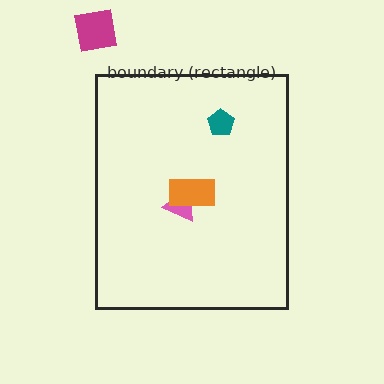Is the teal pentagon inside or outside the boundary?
Inside.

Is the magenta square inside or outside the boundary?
Outside.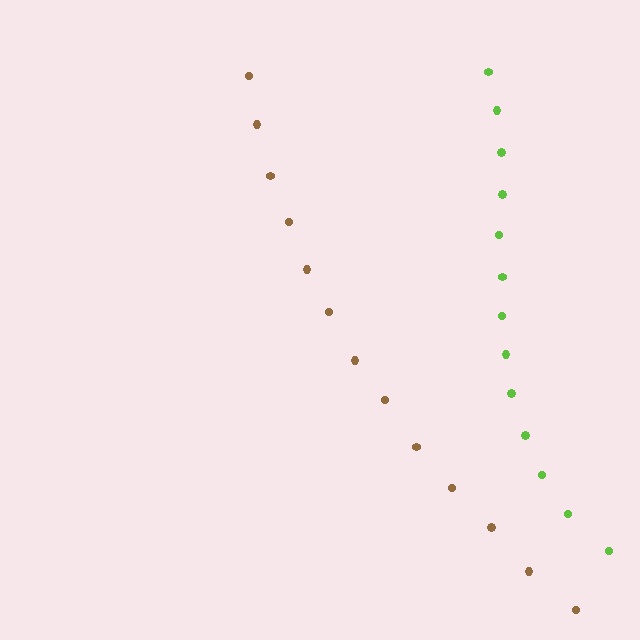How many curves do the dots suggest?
There are 2 distinct paths.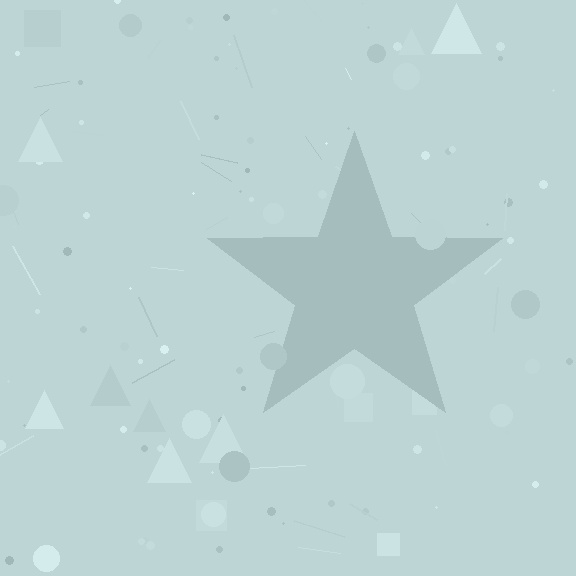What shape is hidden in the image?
A star is hidden in the image.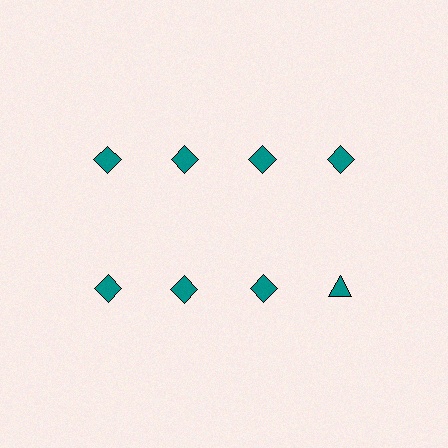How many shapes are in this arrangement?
There are 8 shapes arranged in a grid pattern.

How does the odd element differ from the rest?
It has a different shape: triangle instead of diamond.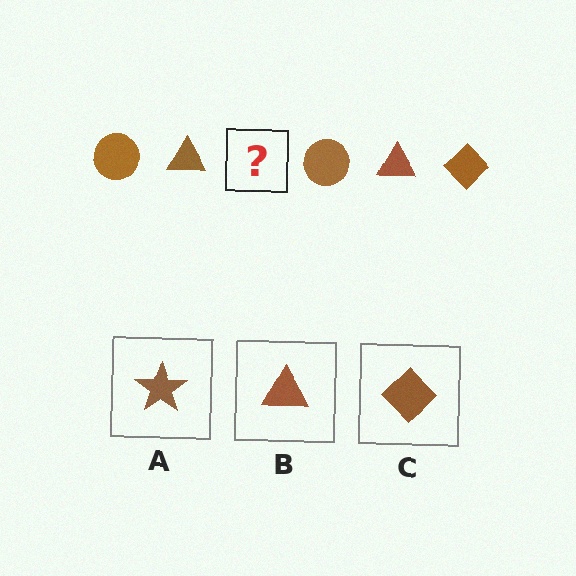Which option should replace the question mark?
Option C.